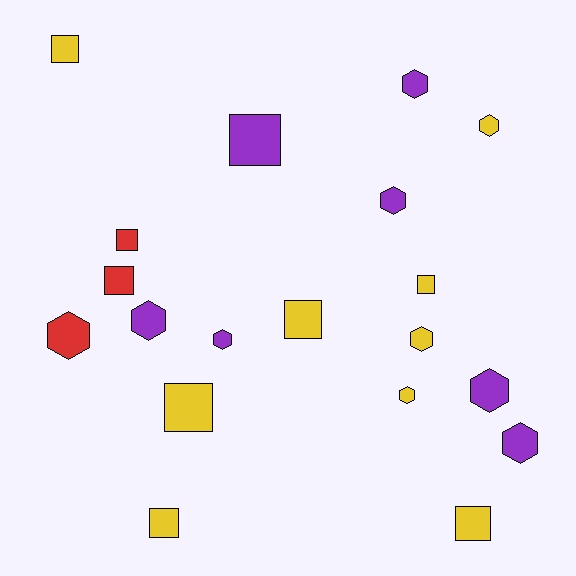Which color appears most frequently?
Yellow, with 9 objects.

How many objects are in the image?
There are 19 objects.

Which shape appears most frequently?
Hexagon, with 10 objects.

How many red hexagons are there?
There is 1 red hexagon.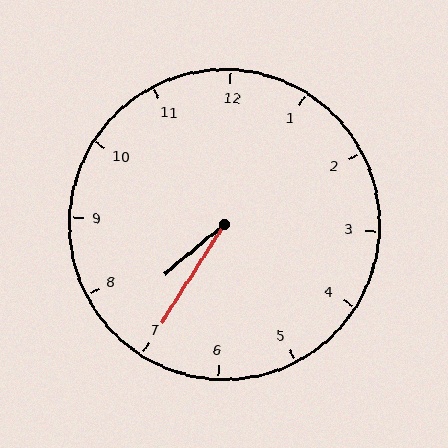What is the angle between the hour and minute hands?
Approximately 18 degrees.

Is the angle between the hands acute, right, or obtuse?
It is acute.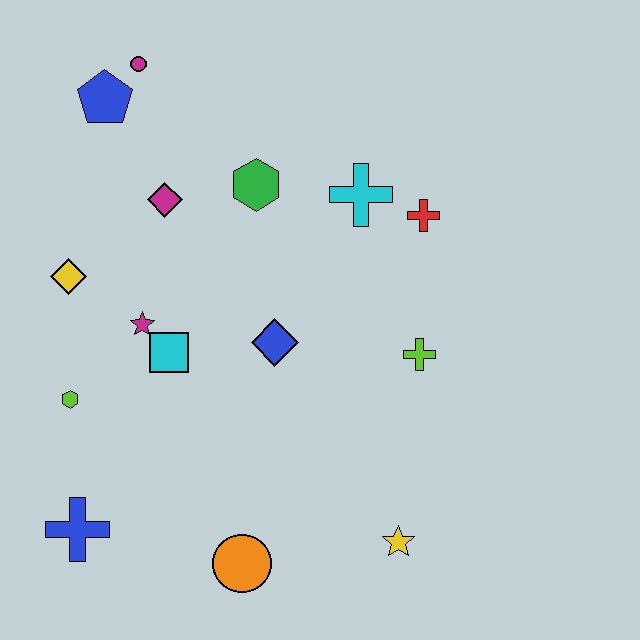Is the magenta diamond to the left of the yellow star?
Yes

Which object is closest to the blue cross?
The lime hexagon is closest to the blue cross.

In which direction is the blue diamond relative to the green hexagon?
The blue diamond is below the green hexagon.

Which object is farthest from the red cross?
The blue cross is farthest from the red cross.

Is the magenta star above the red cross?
No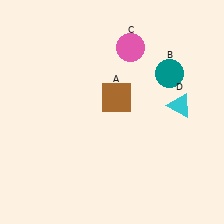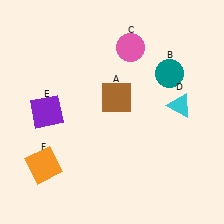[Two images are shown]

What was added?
A purple square (E), an orange square (F) were added in Image 2.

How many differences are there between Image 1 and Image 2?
There are 2 differences between the two images.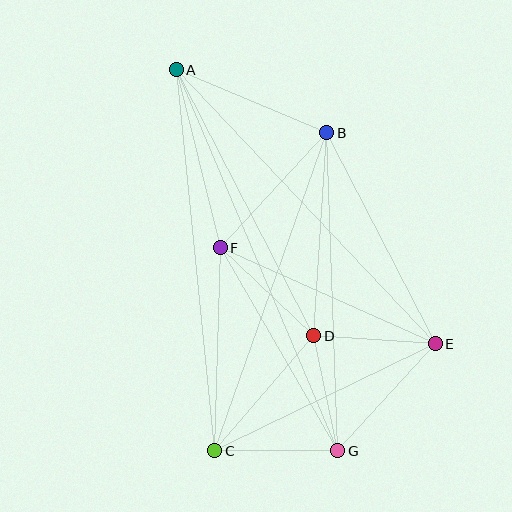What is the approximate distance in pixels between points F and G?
The distance between F and G is approximately 234 pixels.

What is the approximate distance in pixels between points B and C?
The distance between B and C is approximately 337 pixels.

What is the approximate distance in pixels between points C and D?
The distance between C and D is approximately 152 pixels.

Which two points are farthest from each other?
Points A and G are farthest from each other.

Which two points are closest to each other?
Points D and G are closest to each other.